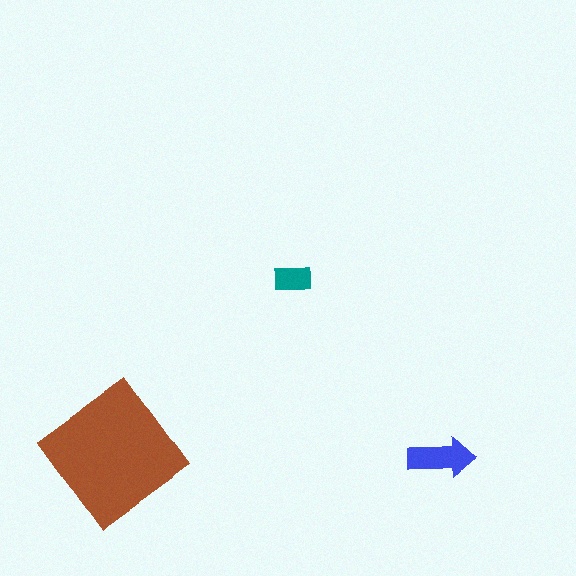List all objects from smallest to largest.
The teal rectangle, the blue arrow, the brown diamond.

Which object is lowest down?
The blue arrow is bottommost.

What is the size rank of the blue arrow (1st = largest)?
2nd.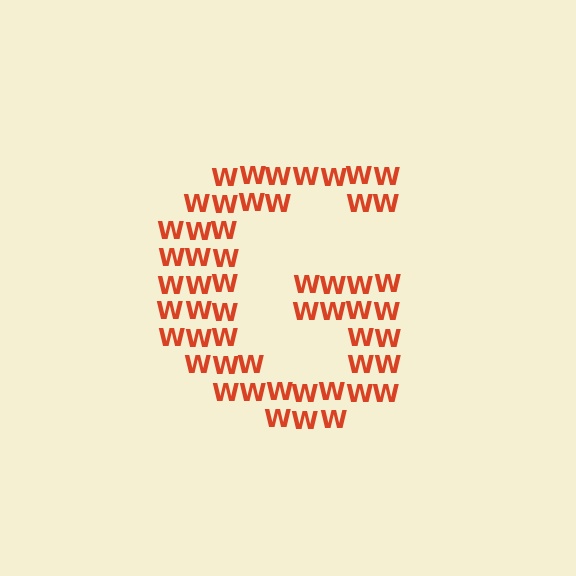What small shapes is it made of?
It is made of small letter W's.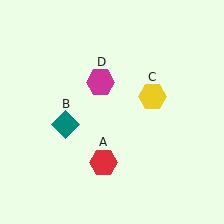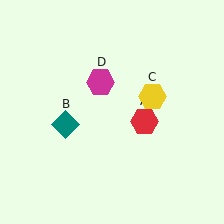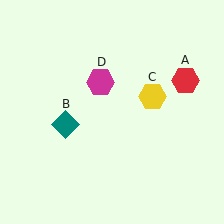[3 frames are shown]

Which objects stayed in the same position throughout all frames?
Teal diamond (object B) and yellow hexagon (object C) and magenta hexagon (object D) remained stationary.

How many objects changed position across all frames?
1 object changed position: red hexagon (object A).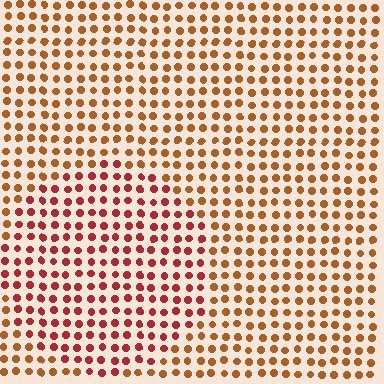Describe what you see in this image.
The image is filled with small brown elements in a uniform arrangement. A circle-shaped region is visible where the elements are tinted to a slightly different hue, forming a subtle color boundary.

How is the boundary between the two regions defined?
The boundary is defined purely by a slight shift in hue (about 31 degrees). Spacing, size, and orientation are identical on both sides.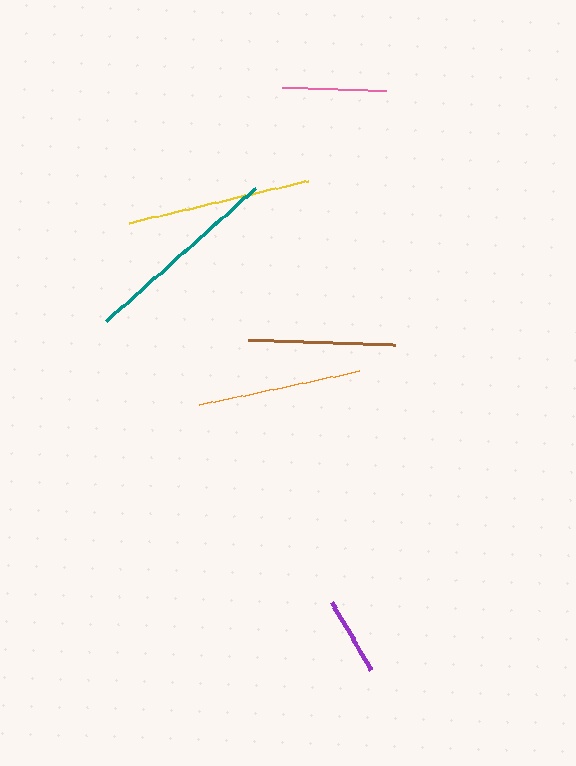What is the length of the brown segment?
The brown segment is approximately 147 pixels long.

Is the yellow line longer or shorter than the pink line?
The yellow line is longer than the pink line.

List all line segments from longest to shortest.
From longest to shortest: teal, yellow, orange, brown, pink, purple.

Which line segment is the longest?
The teal line is the longest at approximately 200 pixels.